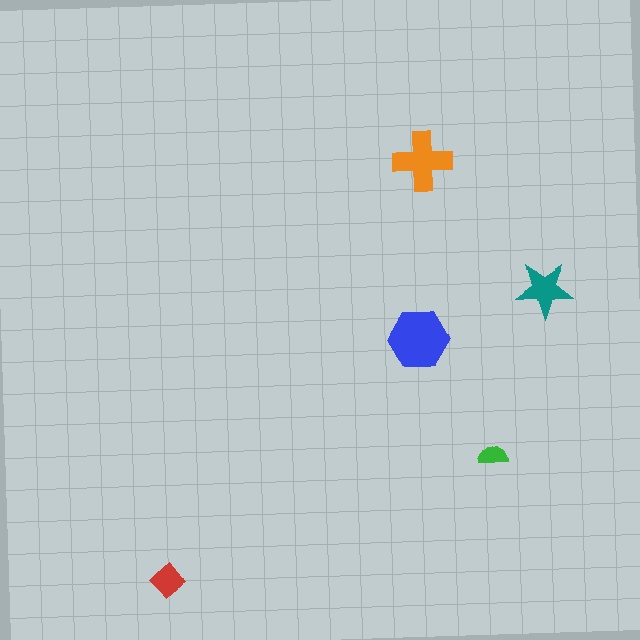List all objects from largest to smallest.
The blue hexagon, the orange cross, the teal star, the red diamond, the green semicircle.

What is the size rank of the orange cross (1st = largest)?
2nd.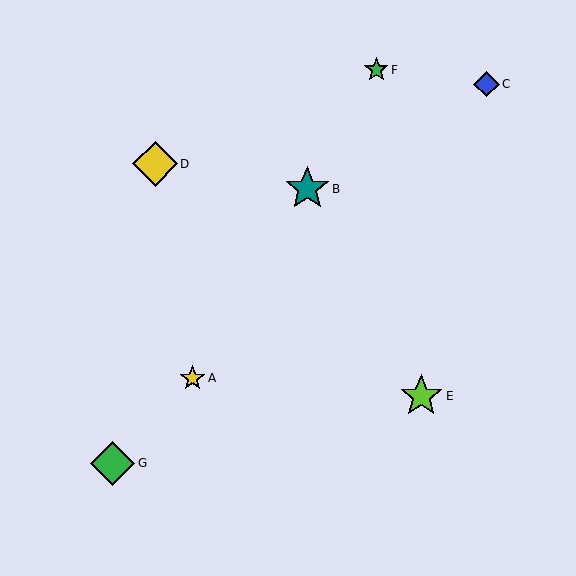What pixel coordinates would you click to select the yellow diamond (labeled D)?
Click at (155, 164) to select the yellow diamond D.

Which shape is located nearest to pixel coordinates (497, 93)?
The blue diamond (labeled C) at (486, 84) is nearest to that location.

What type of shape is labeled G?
Shape G is a green diamond.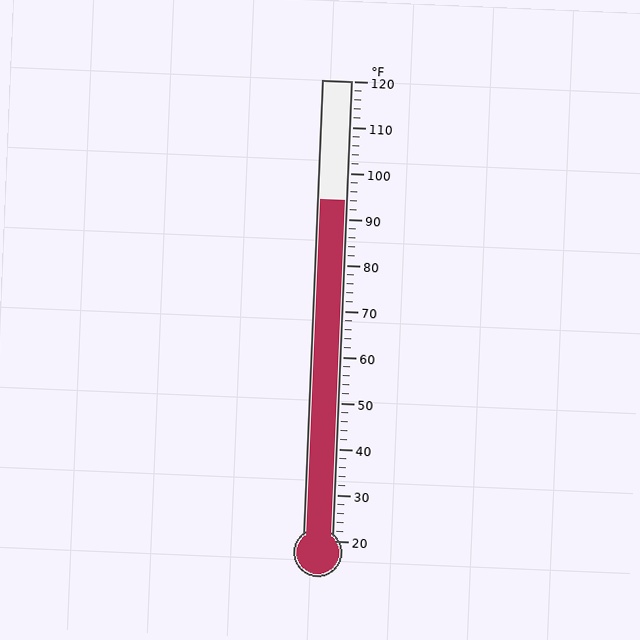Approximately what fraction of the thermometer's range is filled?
The thermometer is filled to approximately 75% of its range.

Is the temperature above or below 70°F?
The temperature is above 70°F.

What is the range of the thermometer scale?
The thermometer scale ranges from 20°F to 120°F.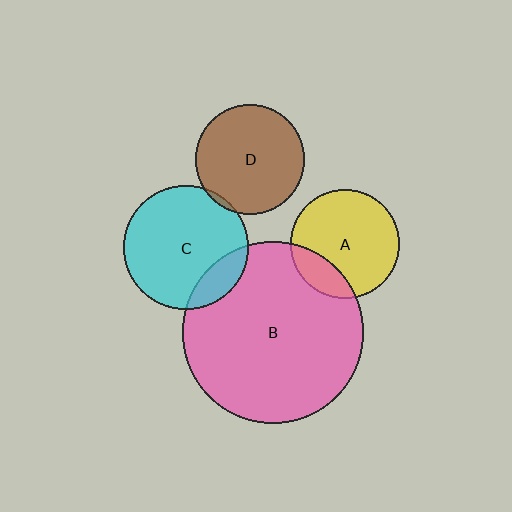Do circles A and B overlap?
Yes.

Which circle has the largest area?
Circle B (pink).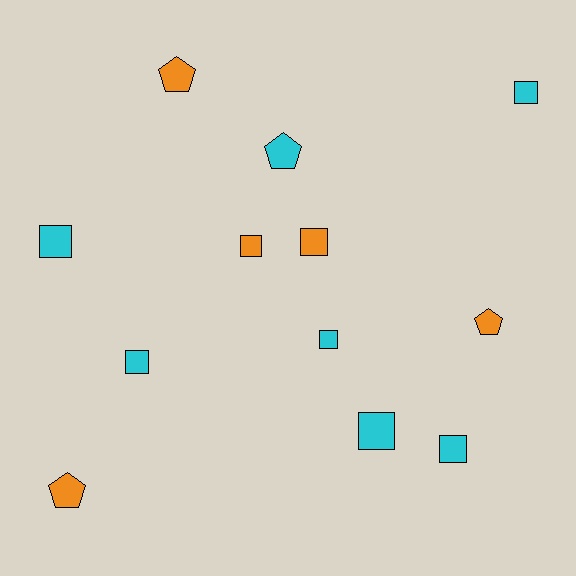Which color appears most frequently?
Cyan, with 7 objects.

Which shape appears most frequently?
Square, with 8 objects.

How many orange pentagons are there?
There are 3 orange pentagons.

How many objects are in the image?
There are 12 objects.